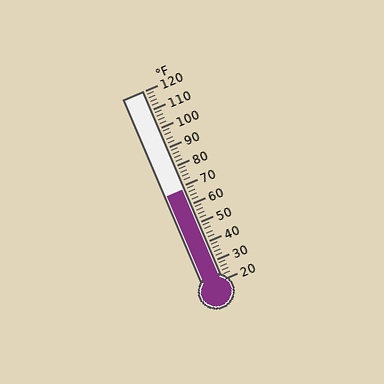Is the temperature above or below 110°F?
The temperature is below 110°F.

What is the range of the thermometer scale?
The thermometer scale ranges from 20°F to 120°F.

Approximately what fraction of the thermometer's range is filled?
The thermometer is filled to approximately 50% of its range.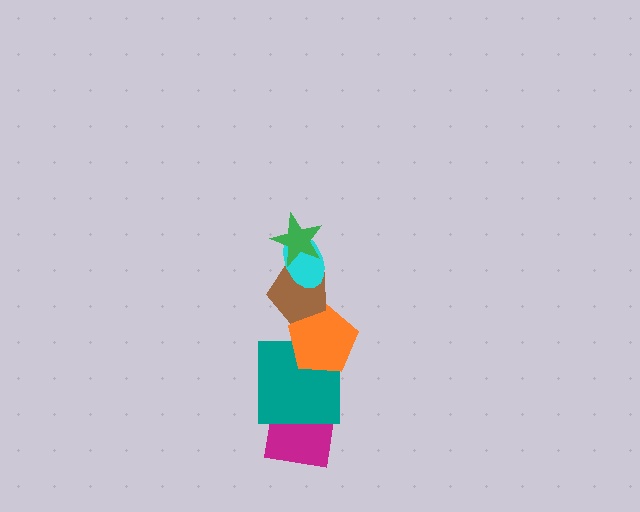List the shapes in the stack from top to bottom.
From top to bottom: the green star, the cyan ellipse, the brown pentagon, the orange pentagon, the teal square, the magenta square.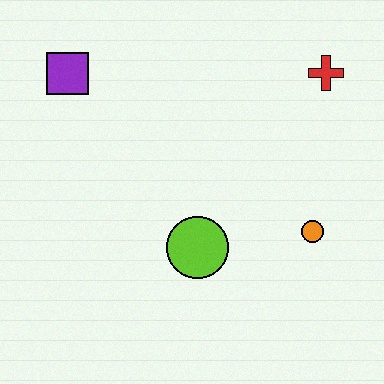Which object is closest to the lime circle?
The orange circle is closest to the lime circle.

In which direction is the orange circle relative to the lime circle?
The orange circle is to the right of the lime circle.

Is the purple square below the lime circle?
No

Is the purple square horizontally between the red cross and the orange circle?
No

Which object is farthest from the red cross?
The purple square is farthest from the red cross.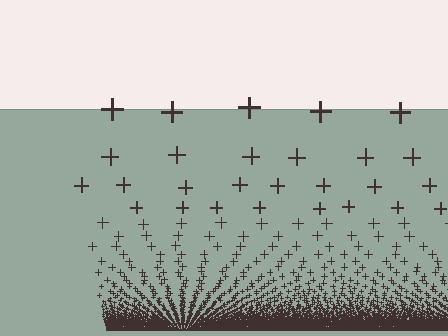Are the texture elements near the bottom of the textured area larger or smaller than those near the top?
Smaller. The gradient is inverted — elements near the bottom are smaller and denser.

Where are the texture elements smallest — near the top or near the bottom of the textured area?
Near the bottom.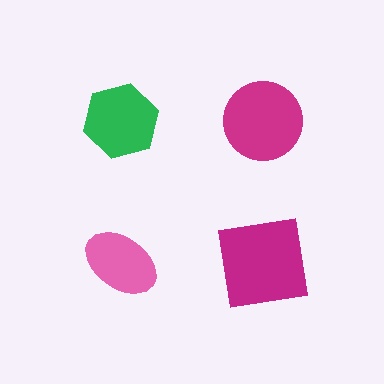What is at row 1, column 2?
A magenta circle.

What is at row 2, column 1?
A pink ellipse.